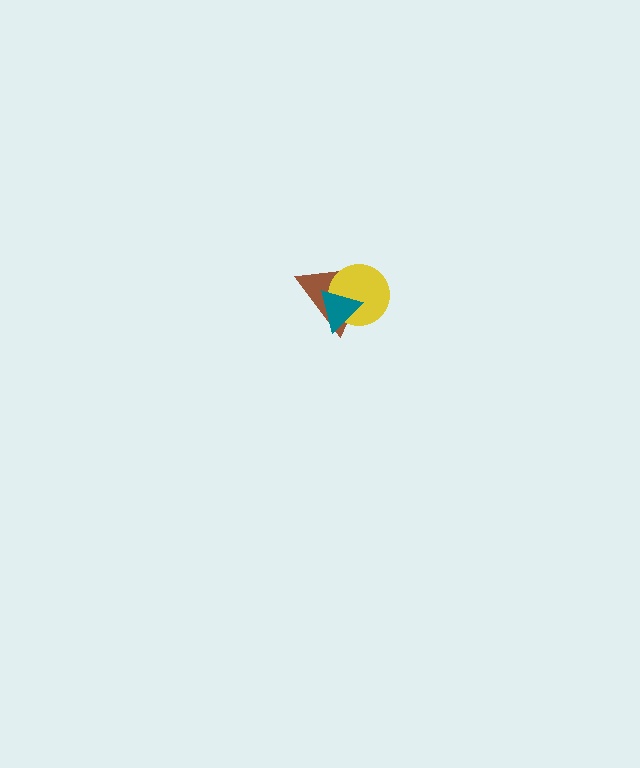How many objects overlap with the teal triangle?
2 objects overlap with the teal triangle.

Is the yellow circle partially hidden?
Yes, it is partially covered by another shape.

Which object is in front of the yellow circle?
The teal triangle is in front of the yellow circle.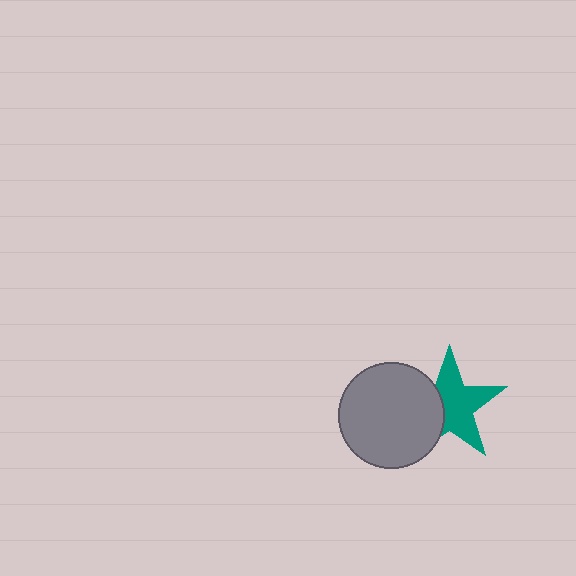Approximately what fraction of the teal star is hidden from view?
Roughly 36% of the teal star is hidden behind the gray circle.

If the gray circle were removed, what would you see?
You would see the complete teal star.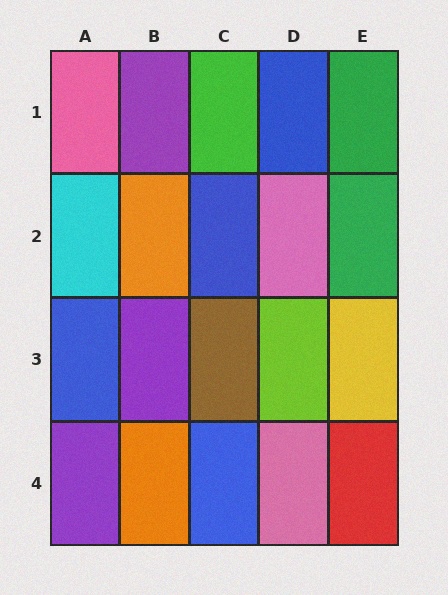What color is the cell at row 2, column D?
Pink.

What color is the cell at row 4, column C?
Blue.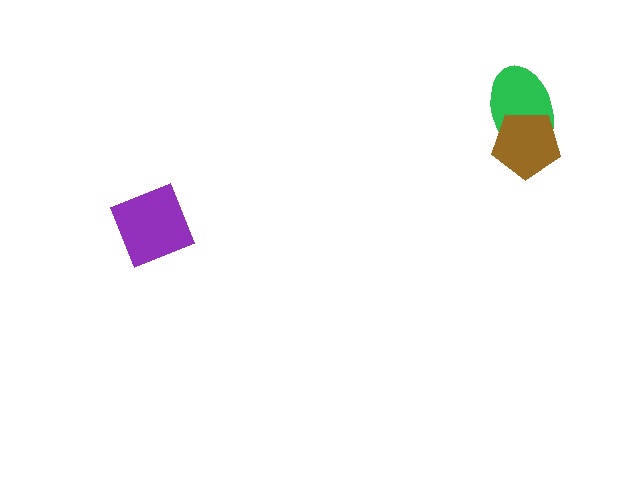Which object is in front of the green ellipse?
The brown pentagon is in front of the green ellipse.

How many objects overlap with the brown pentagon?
1 object overlaps with the brown pentagon.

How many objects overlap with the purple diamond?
0 objects overlap with the purple diamond.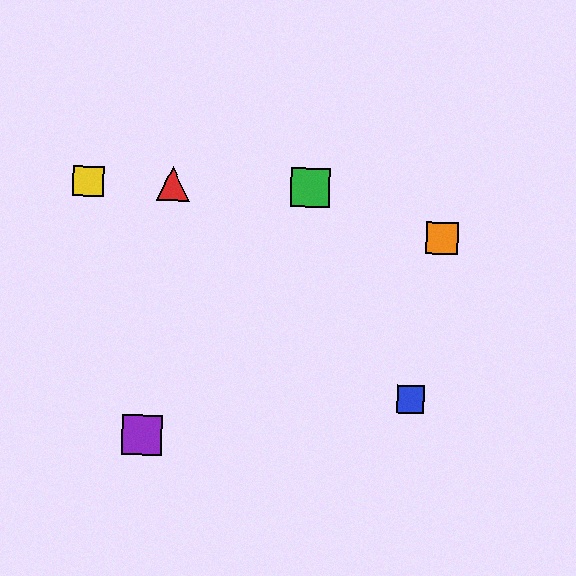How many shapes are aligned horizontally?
3 shapes (the red triangle, the green square, the yellow square) are aligned horizontally.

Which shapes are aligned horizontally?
The red triangle, the green square, the yellow square are aligned horizontally.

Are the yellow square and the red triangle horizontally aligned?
Yes, both are at y≈181.